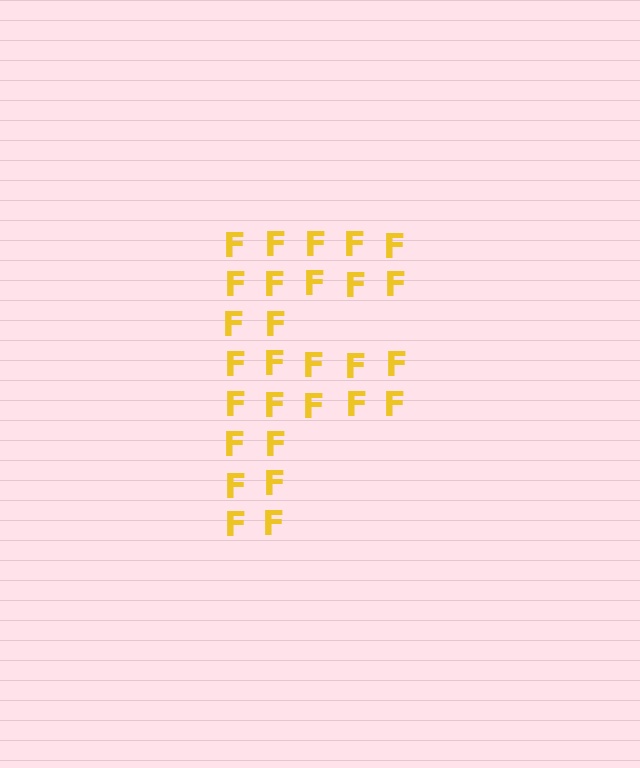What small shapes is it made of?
It is made of small letter F's.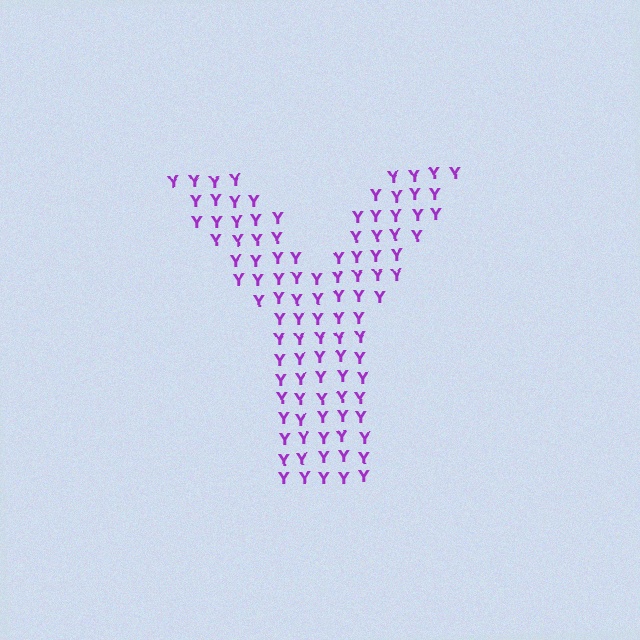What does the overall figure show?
The overall figure shows the letter Y.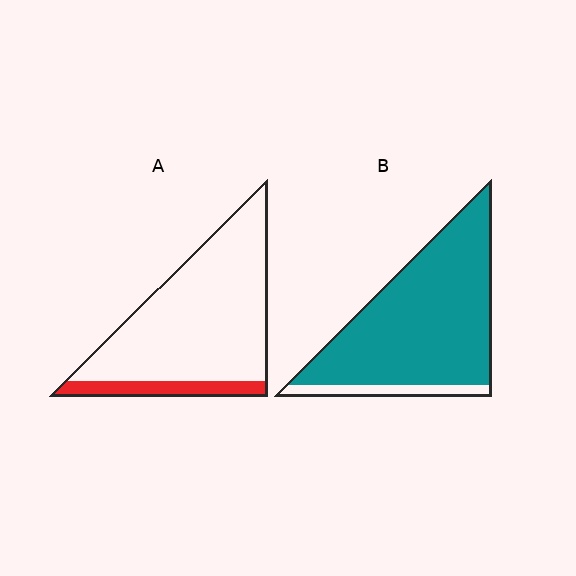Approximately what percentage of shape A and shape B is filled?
A is approximately 15% and B is approximately 90%.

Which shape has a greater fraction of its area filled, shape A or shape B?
Shape B.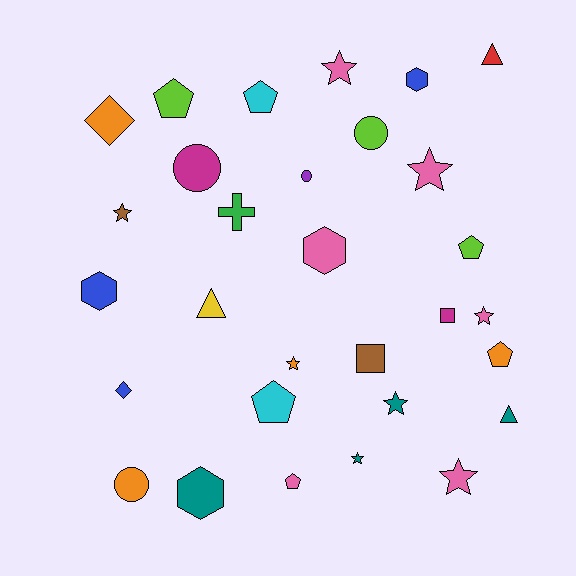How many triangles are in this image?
There are 3 triangles.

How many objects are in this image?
There are 30 objects.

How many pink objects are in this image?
There are 6 pink objects.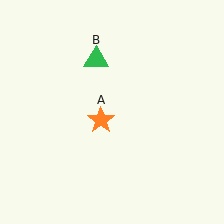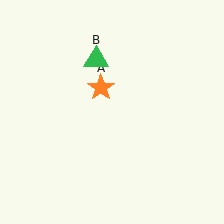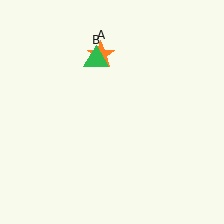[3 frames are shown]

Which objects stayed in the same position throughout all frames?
Green triangle (object B) remained stationary.